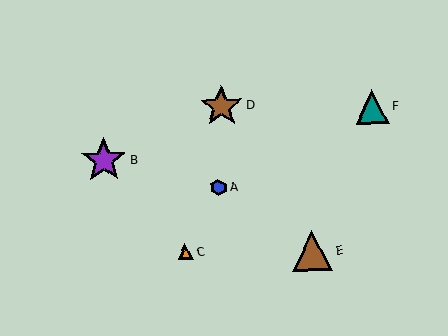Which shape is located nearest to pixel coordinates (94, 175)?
The purple star (labeled B) at (104, 160) is nearest to that location.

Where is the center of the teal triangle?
The center of the teal triangle is at (372, 107).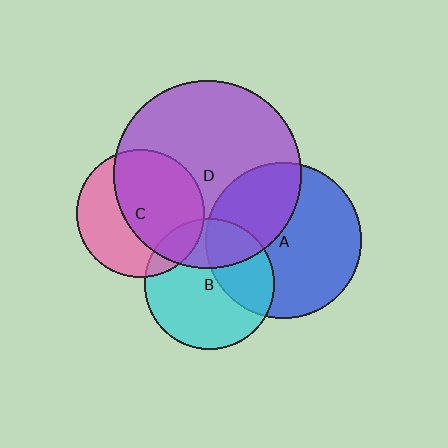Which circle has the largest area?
Circle D (purple).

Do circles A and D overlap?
Yes.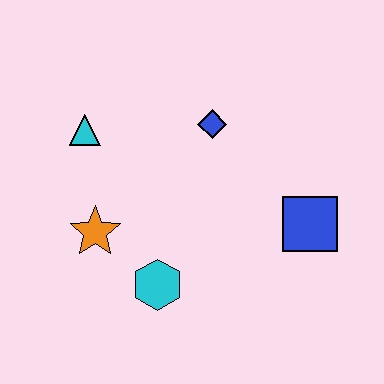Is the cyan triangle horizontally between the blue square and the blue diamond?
No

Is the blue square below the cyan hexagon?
No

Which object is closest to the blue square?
The blue diamond is closest to the blue square.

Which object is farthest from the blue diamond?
The cyan hexagon is farthest from the blue diamond.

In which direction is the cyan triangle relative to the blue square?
The cyan triangle is to the left of the blue square.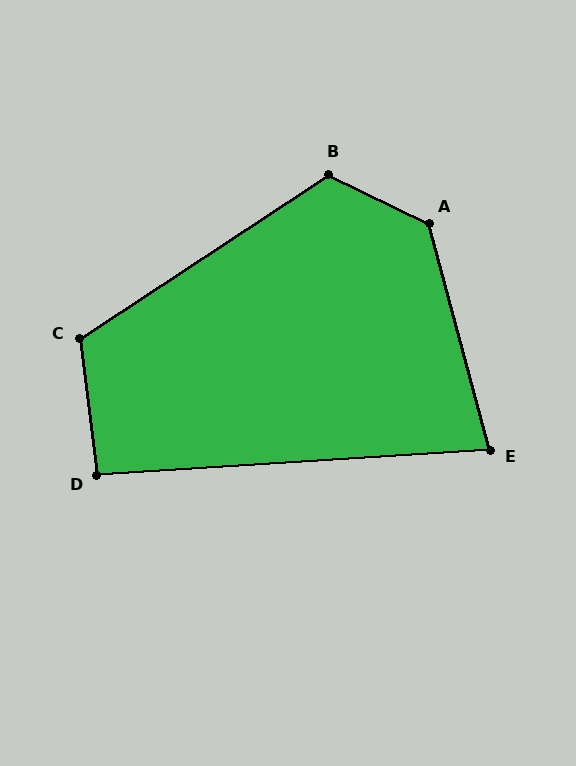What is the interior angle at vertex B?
Approximately 120 degrees (obtuse).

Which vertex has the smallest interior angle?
E, at approximately 79 degrees.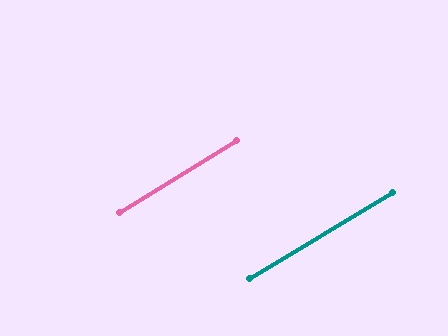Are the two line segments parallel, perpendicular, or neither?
Parallel — their directions differ by only 0.6°.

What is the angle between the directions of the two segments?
Approximately 1 degree.